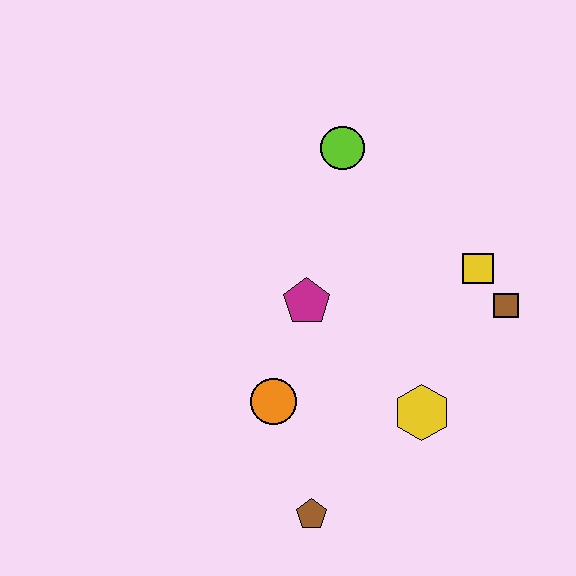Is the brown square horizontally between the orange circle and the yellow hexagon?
No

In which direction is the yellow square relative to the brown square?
The yellow square is above the brown square.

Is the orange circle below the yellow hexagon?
No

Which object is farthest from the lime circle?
The brown pentagon is farthest from the lime circle.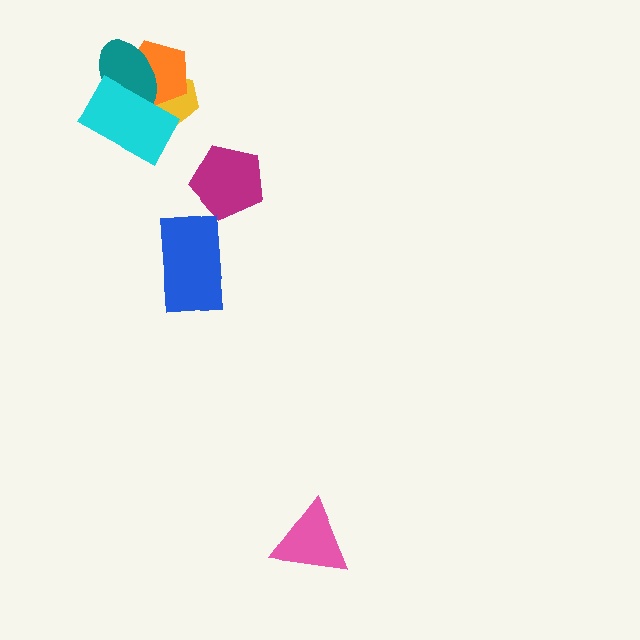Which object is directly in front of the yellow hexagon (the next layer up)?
The orange pentagon is directly in front of the yellow hexagon.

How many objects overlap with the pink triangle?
0 objects overlap with the pink triangle.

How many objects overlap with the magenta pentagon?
0 objects overlap with the magenta pentagon.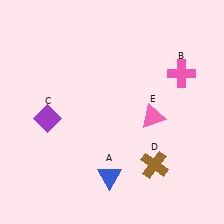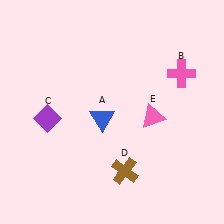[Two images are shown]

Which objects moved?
The objects that moved are: the blue triangle (A), the brown cross (D).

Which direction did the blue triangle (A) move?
The blue triangle (A) moved up.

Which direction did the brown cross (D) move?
The brown cross (D) moved left.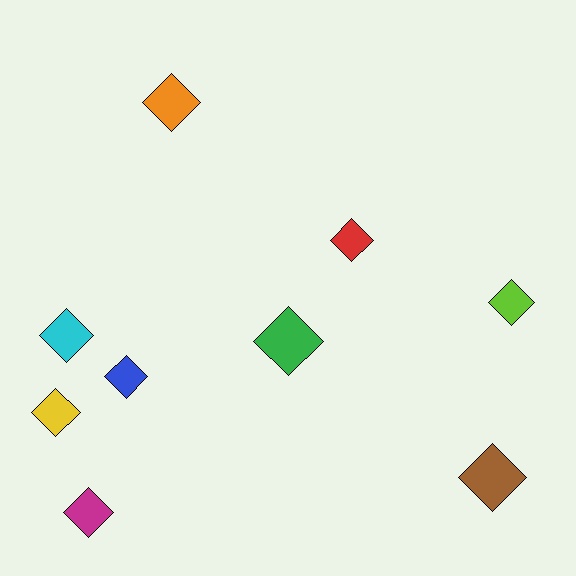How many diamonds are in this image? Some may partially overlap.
There are 9 diamonds.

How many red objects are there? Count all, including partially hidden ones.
There is 1 red object.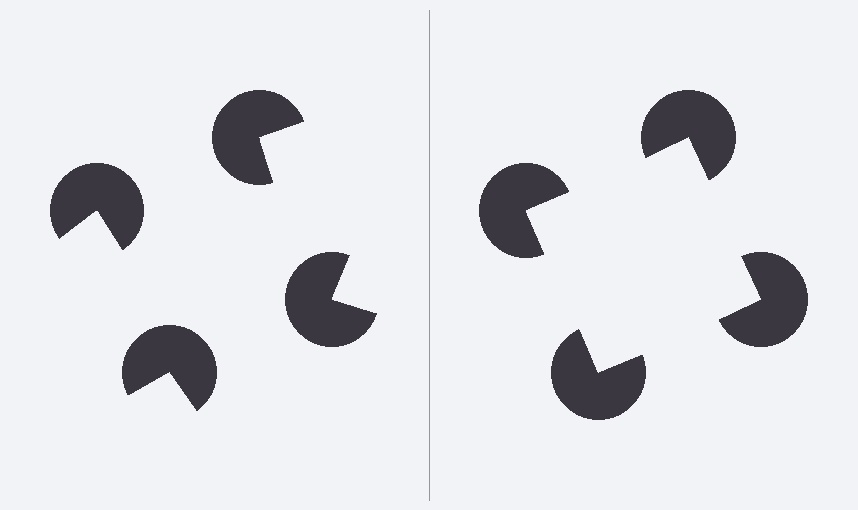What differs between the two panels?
The pac-man discs are positioned identically on both sides; only the wedge orientations differ. On the right they align to a square; on the left they are misaligned.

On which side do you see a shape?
An illusory square appears on the right side. On the left side the wedge cuts are rotated, so no coherent shape forms.